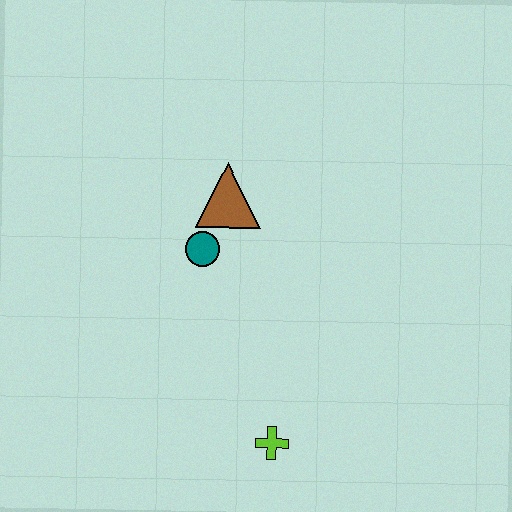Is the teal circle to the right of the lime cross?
No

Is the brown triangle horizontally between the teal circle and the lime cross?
Yes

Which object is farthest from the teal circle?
The lime cross is farthest from the teal circle.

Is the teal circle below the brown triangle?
Yes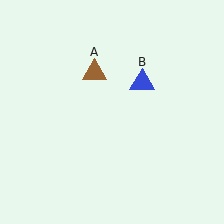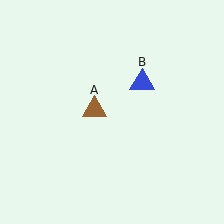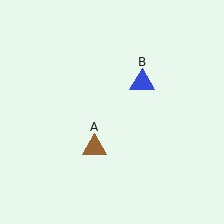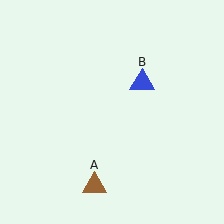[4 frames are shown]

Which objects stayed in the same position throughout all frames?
Blue triangle (object B) remained stationary.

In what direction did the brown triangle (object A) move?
The brown triangle (object A) moved down.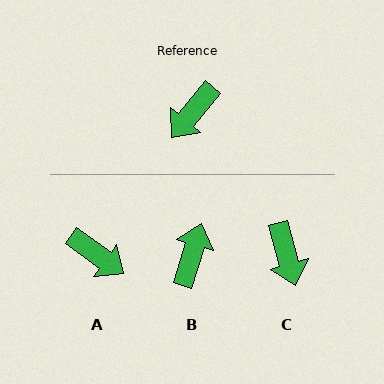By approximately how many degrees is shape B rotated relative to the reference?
Approximately 158 degrees clockwise.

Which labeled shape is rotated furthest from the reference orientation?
B, about 158 degrees away.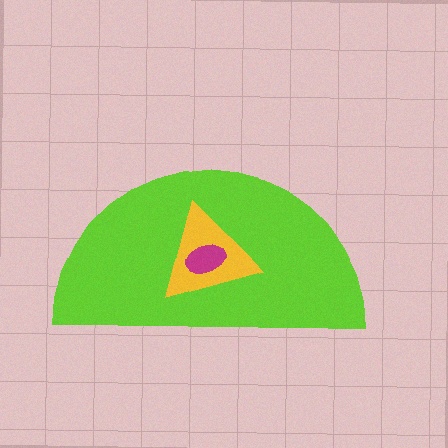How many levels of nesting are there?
3.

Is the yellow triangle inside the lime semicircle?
Yes.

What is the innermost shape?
The magenta ellipse.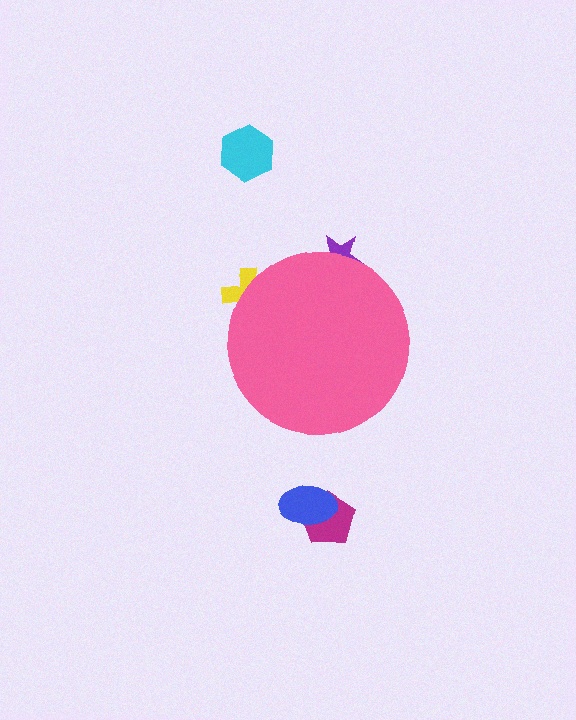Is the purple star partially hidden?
Yes, the purple star is partially hidden behind the pink circle.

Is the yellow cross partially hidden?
Yes, the yellow cross is partially hidden behind the pink circle.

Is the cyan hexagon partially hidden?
No, the cyan hexagon is fully visible.